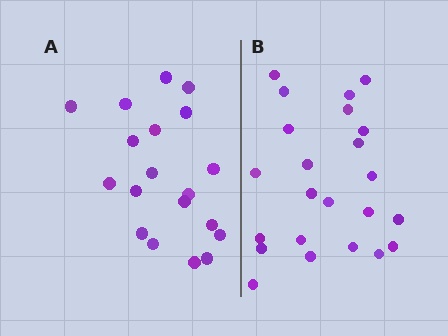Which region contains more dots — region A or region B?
Region B (the right region) has more dots.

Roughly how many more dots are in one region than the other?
Region B has about 4 more dots than region A.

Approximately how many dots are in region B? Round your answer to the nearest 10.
About 20 dots. (The exact count is 23, which rounds to 20.)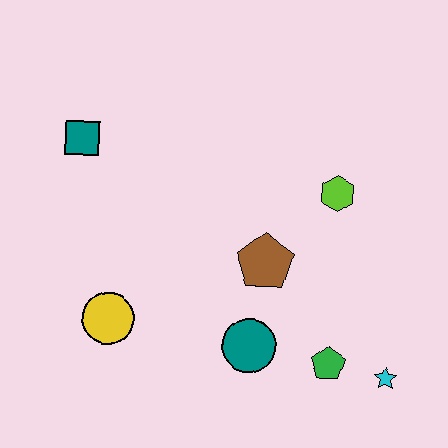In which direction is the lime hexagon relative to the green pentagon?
The lime hexagon is above the green pentagon.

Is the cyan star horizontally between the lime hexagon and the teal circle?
No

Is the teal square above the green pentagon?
Yes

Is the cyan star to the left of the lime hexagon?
No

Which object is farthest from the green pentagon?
The teal square is farthest from the green pentagon.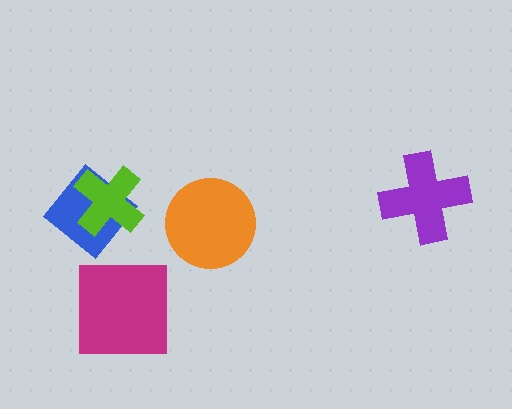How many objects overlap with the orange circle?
0 objects overlap with the orange circle.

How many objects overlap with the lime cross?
1 object overlaps with the lime cross.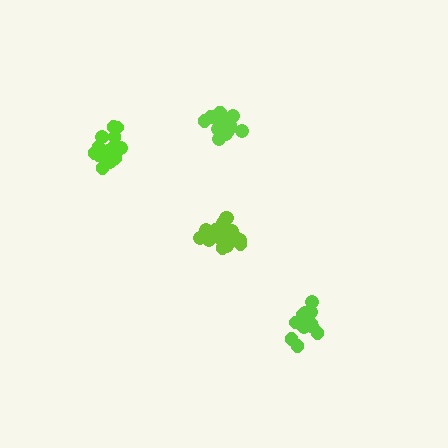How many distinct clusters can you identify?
There are 4 distinct clusters.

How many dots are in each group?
Group 1: 18 dots, Group 2: 19 dots, Group 3: 15 dots, Group 4: 15 dots (67 total).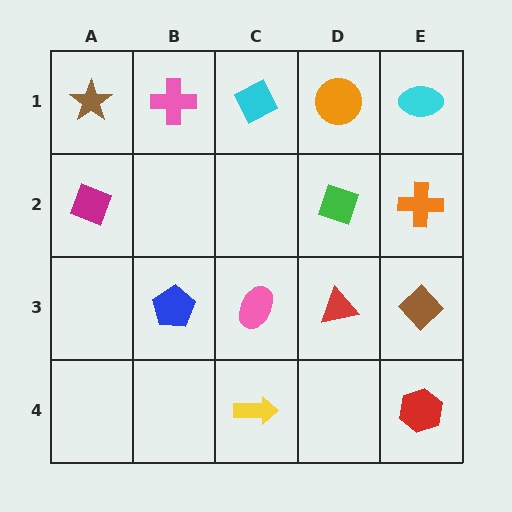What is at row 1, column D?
An orange circle.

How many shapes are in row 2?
3 shapes.